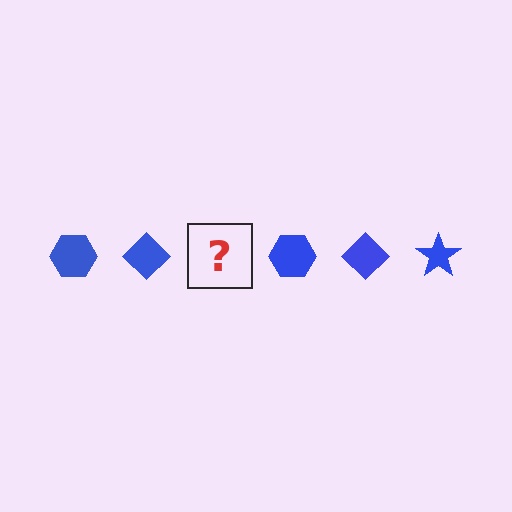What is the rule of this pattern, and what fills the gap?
The rule is that the pattern cycles through hexagon, diamond, star shapes in blue. The gap should be filled with a blue star.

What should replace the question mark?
The question mark should be replaced with a blue star.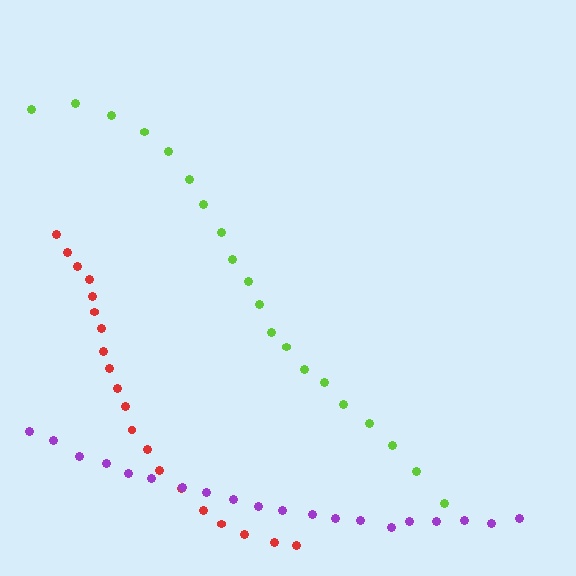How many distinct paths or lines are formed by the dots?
There are 3 distinct paths.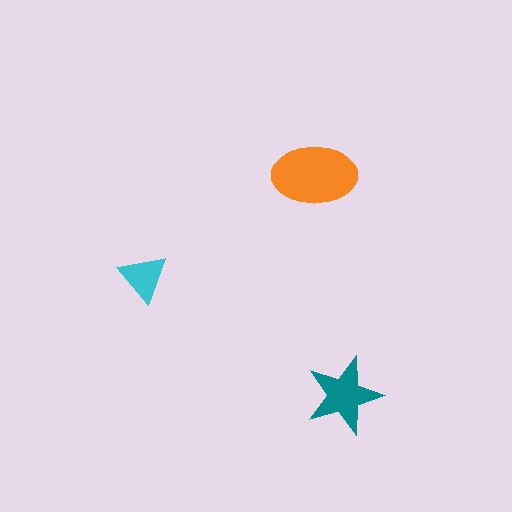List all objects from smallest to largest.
The cyan triangle, the teal star, the orange ellipse.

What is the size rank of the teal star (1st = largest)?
2nd.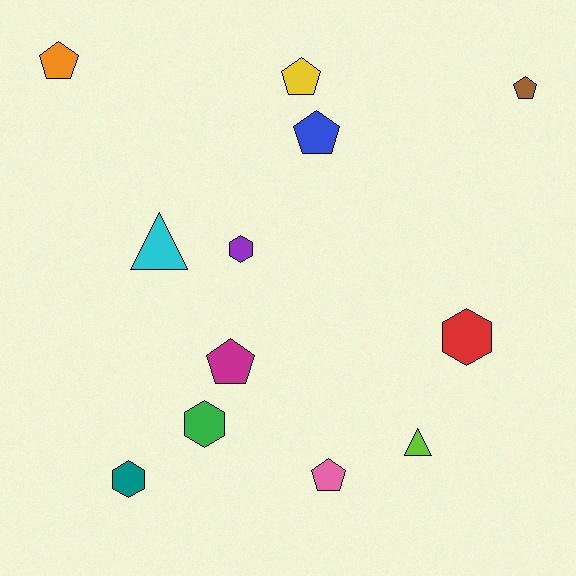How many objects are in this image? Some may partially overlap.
There are 12 objects.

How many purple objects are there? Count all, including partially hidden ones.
There is 1 purple object.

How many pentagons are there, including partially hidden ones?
There are 6 pentagons.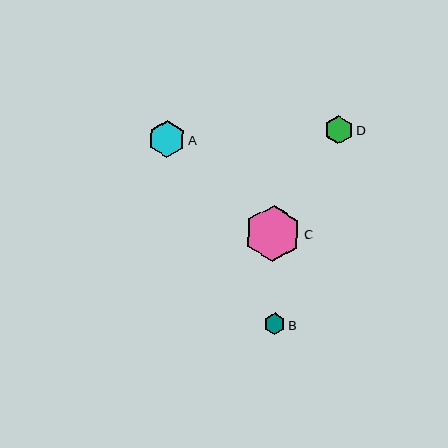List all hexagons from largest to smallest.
From largest to smallest: C, A, D, B.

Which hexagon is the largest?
Hexagon C is the largest with a size of approximately 56 pixels.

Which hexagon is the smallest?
Hexagon B is the smallest with a size of approximately 21 pixels.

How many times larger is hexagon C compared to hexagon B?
Hexagon C is approximately 2.6 times the size of hexagon B.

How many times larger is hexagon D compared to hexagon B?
Hexagon D is approximately 1.3 times the size of hexagon B.